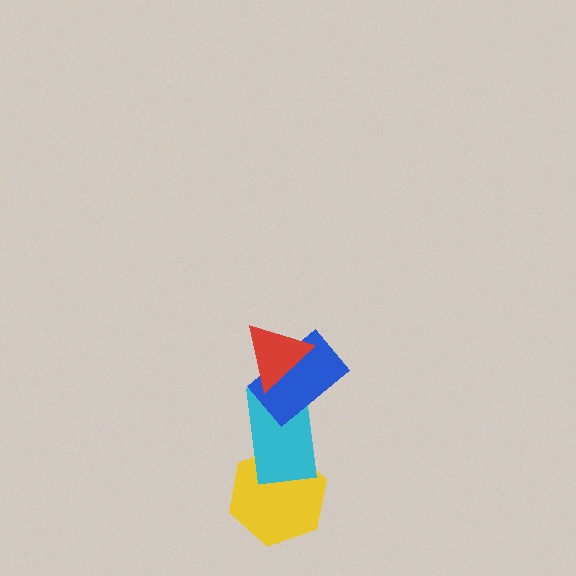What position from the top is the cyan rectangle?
The cyan rectangle is 3rd from the top.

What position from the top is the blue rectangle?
The blue rectangle is 2nd from the top.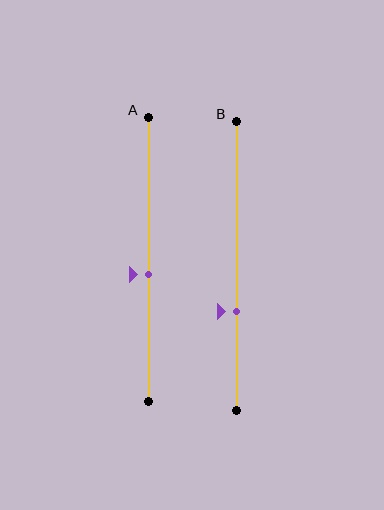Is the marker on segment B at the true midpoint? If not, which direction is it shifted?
No, the marker on segment B is shifted downward by about 16% of the segment length.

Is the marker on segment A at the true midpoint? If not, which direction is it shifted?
No, the marker on segment A is shifted downward by about 5% of the segment length.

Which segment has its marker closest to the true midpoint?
Segment A has its marker closest to the true midpoint.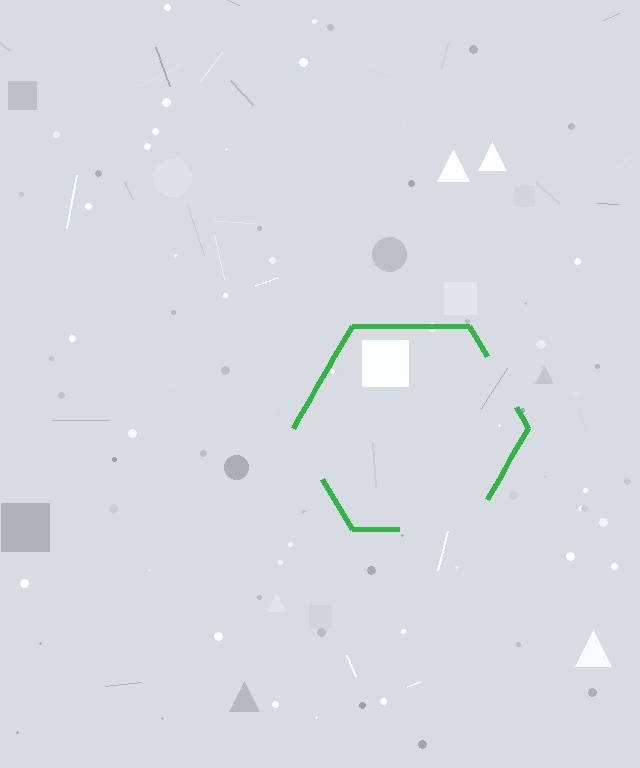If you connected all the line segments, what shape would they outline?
They would outline a hexagon.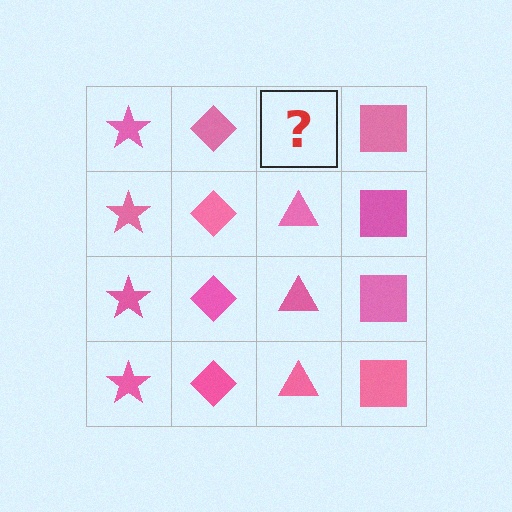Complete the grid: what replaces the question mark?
The question mark should be replaced with a pink triangle.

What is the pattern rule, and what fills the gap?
The rule is that each column has a consistent shape. The gap should be filled with a pink triangle.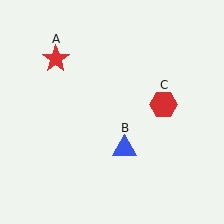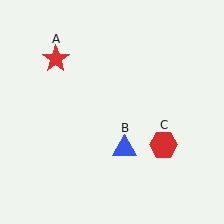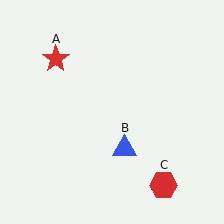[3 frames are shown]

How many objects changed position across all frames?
1 object changed position: red hexagon (object C).